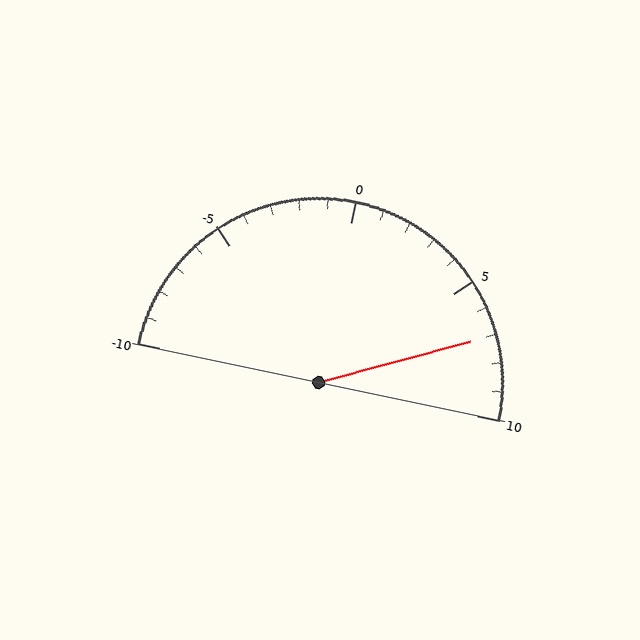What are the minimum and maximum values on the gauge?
The gauge ranges from -10 to 10.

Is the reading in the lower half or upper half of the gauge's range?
The reading is in the upper half of the range (-10 to 10).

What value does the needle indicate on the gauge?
The needle indicates approximately 7.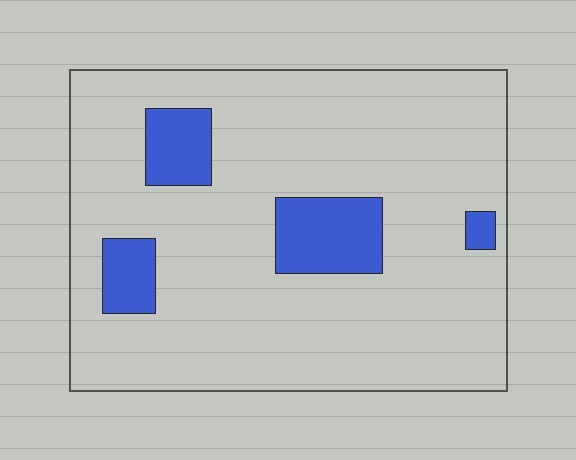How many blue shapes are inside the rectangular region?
4.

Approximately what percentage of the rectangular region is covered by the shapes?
Approximately 15%.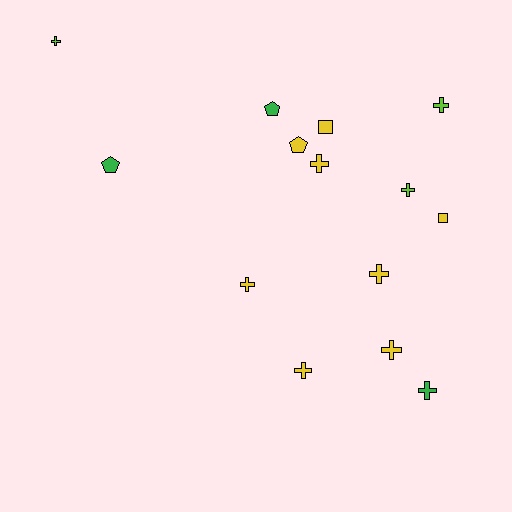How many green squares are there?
There are no green squares.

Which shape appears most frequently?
Cross, with 9 objects.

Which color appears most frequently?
Yellow, with 8 objects.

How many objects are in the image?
There are 14 objects.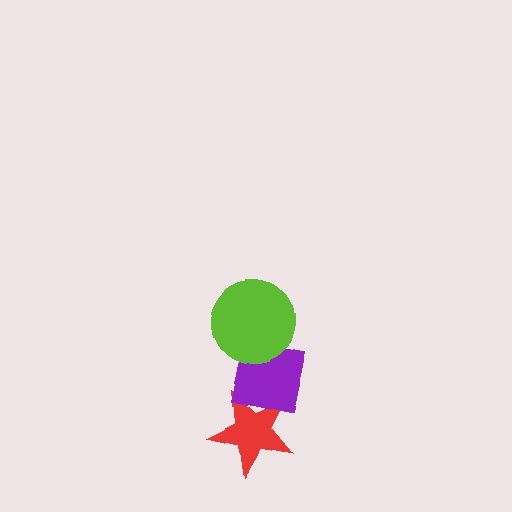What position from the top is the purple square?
The purple square is 2nd from the top.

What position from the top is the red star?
The red star is 3rd from the top.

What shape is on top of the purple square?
The lime circle is on top of the purple square.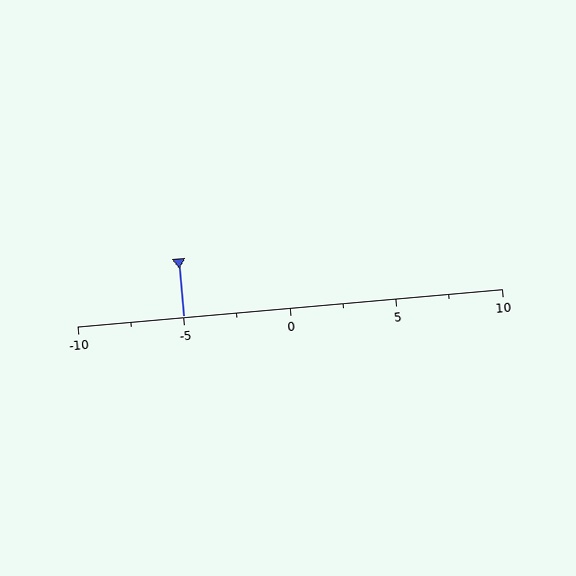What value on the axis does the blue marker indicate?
The marker indicates approximately -5.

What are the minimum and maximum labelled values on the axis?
The axis runs from -10 to 10.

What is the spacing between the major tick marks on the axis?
The major ticks are spaced 5 apart.